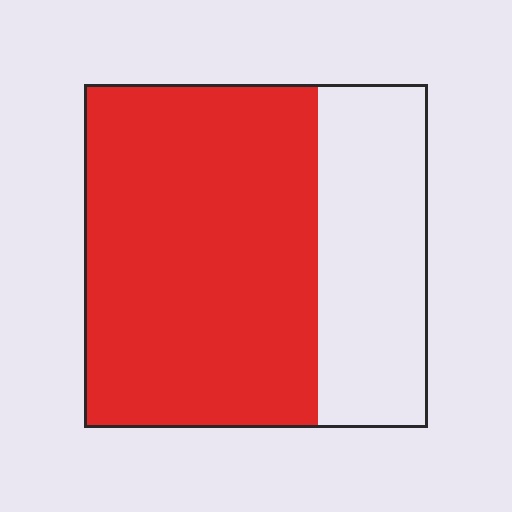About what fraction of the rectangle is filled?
About two thirds (2/3).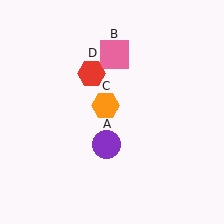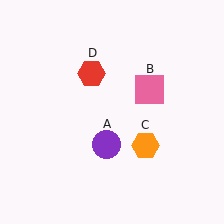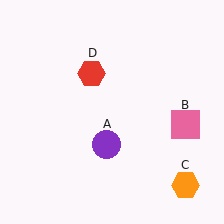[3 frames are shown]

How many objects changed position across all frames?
2 objects changed position: pink square (object B), orange hexagon (object C).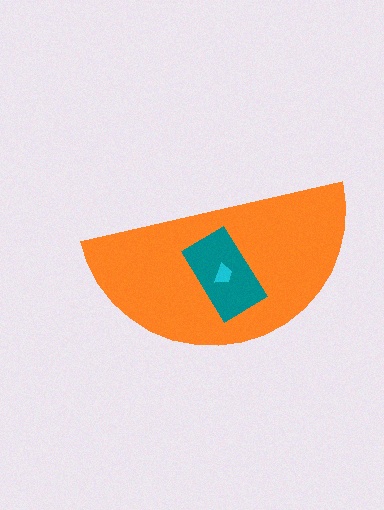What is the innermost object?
The cyan trapezoid.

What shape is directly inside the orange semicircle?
The teal rectangle.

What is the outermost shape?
The orange semicircle.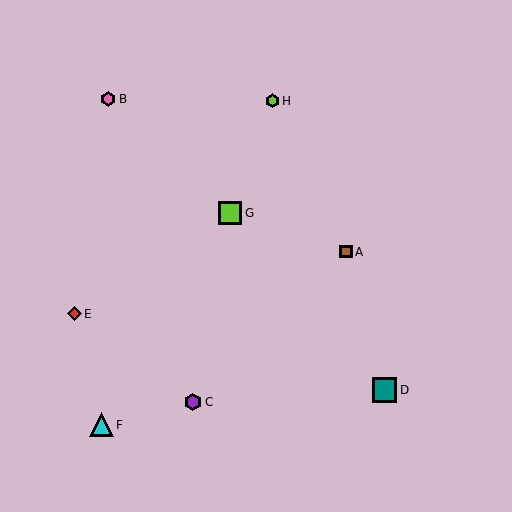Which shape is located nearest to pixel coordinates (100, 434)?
The cyan triangle (labeled F) at (101, 425) is nearest to that location.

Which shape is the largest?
The teal square (labeled D) is the largest.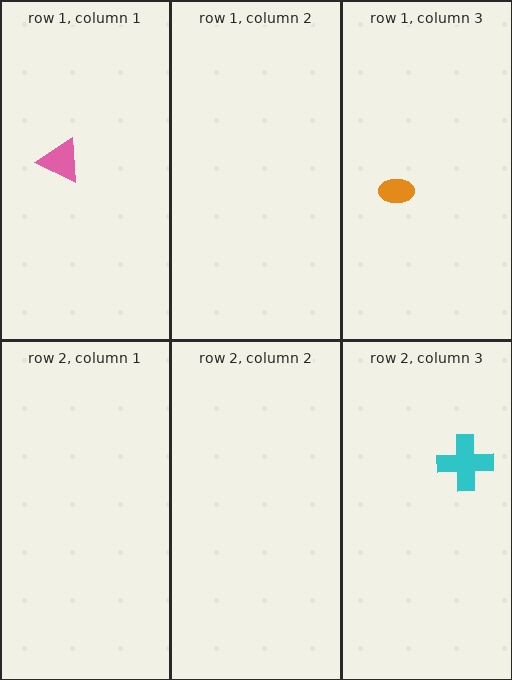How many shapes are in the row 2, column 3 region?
1.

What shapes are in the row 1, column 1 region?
The pink triangle.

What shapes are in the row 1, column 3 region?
The orange ellipse.